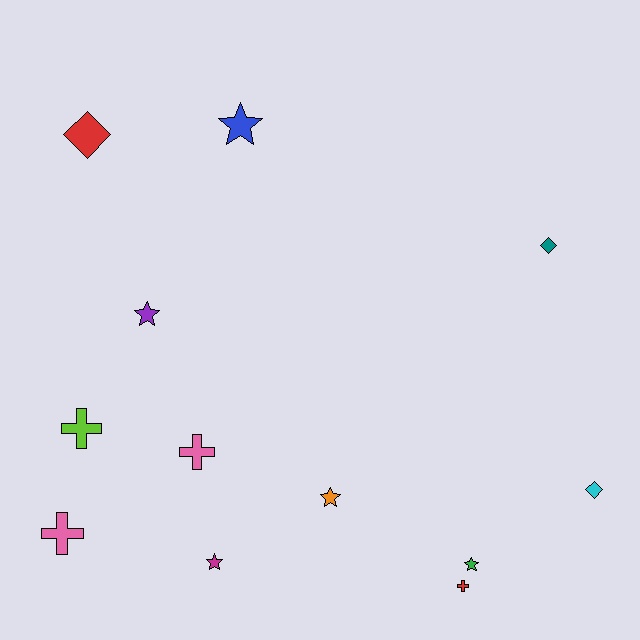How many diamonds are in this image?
There are 3 diamonds.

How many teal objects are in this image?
There is 1 teal object.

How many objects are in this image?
There are 12 objects.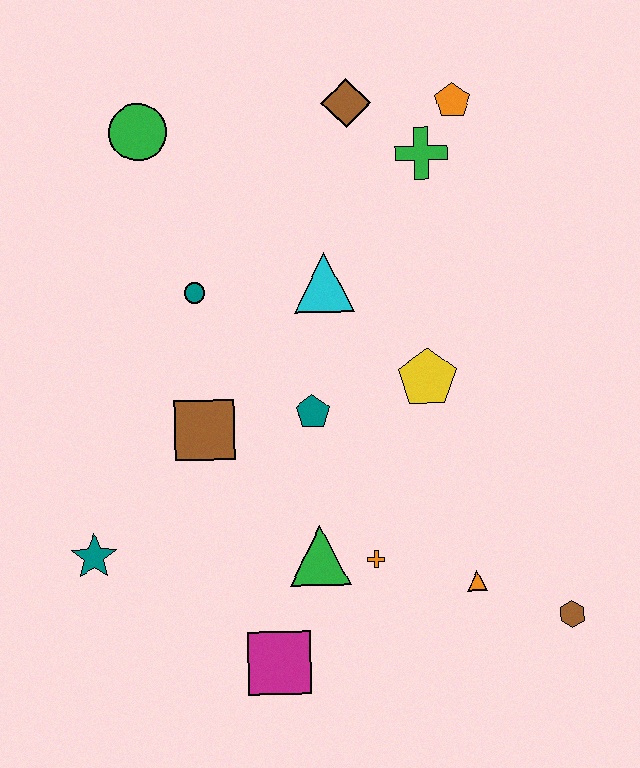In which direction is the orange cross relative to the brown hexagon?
The orange cross is to the left of the brown hexagon.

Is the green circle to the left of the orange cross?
Yes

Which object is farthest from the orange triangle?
The green circle is farthest from the orange triangle.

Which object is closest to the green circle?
The teal circle is closest to the green circle.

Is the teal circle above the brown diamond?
No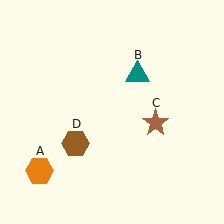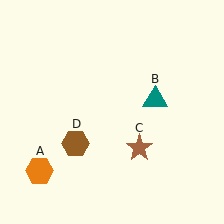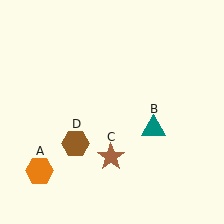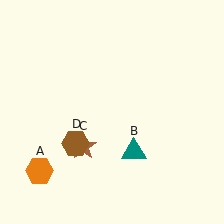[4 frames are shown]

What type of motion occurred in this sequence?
The teal triangle (object B), brown star (object C) rotated clockwise around the center of the scene.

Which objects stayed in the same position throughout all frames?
Orange hexagon (object A) and brown hexagon (object D) remained stationary.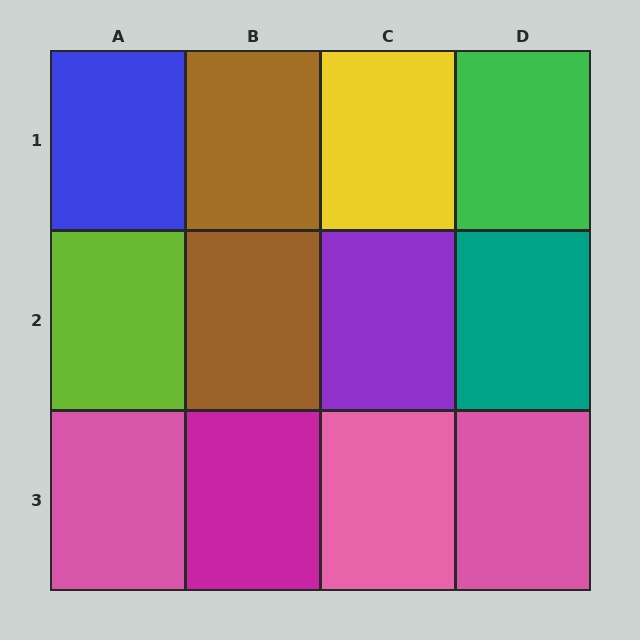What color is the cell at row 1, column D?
Green.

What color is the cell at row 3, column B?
Magenta.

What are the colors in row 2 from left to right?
Lime, brown, purple, teal.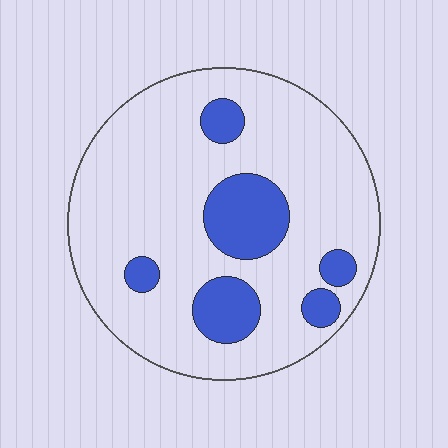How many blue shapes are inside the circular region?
6.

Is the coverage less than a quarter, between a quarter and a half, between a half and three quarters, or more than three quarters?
Less than a quarter.